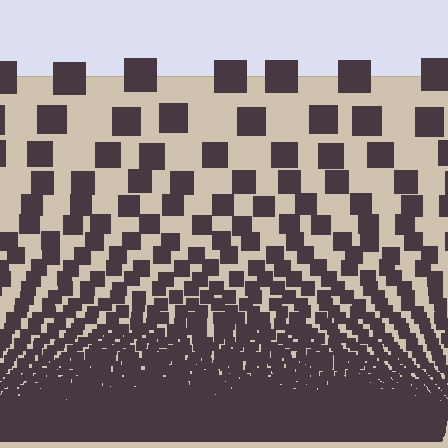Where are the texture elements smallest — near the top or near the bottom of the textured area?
Near the bottom.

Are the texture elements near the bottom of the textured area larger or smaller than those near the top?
Smaller. The gradient is inverted — elements near the bottom are smaller and denser.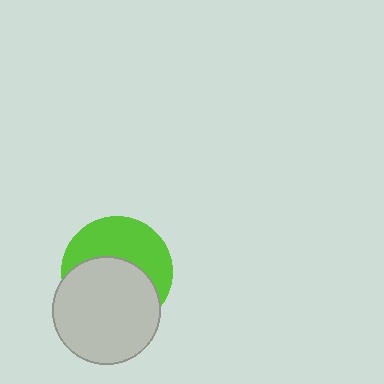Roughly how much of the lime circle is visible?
About half of it is visible (roughly 47%).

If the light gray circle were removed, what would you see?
You would see the complete lime circle.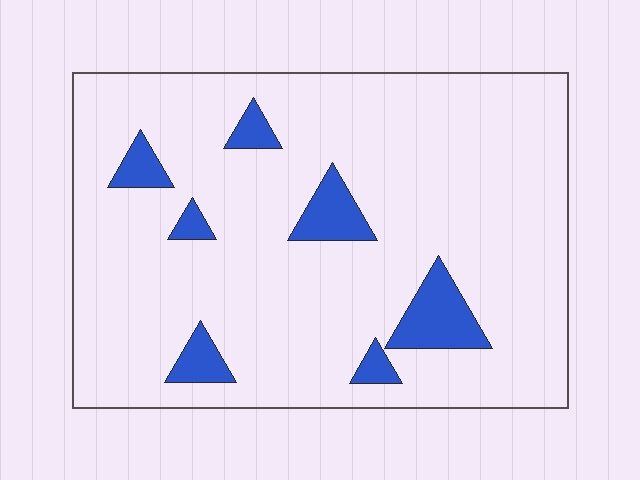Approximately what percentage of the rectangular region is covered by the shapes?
Approximately 10%.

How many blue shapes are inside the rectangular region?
7.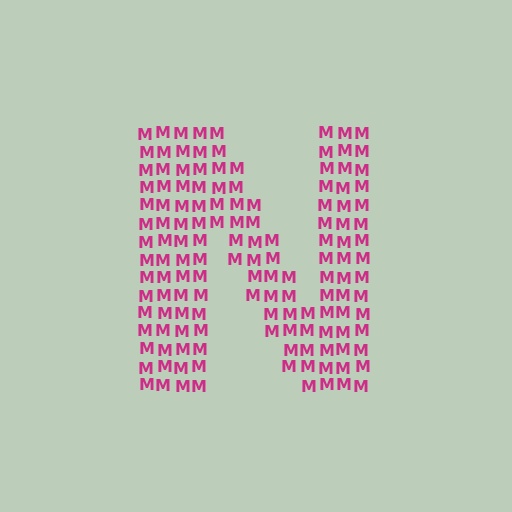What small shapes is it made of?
It is made of small letter M's.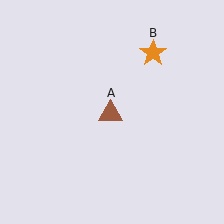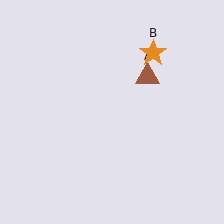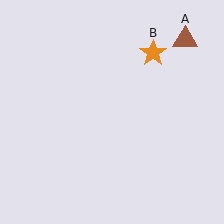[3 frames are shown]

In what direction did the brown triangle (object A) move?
The brown triangle (object A) moved up and to the right.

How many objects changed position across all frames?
1 object changed position: brown triangle (object A).